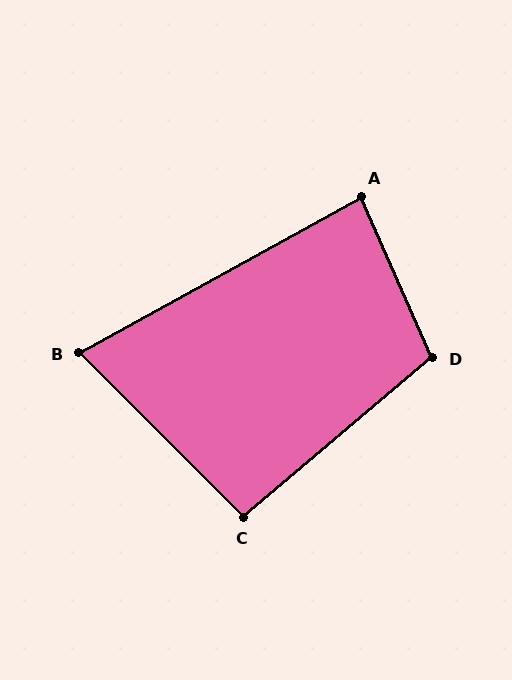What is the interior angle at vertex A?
Approximately 85 degrees (approximately right).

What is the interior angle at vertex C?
Approximately 95 degrees (approximately right).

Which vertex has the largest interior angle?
D, at approximately 106 degrees.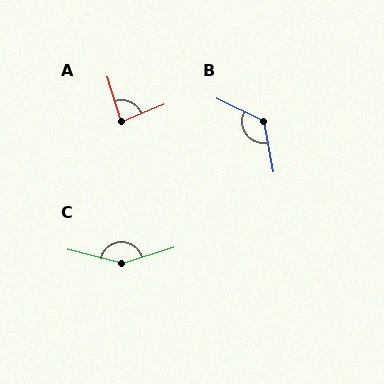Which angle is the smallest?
A, at approximately 84 degrees.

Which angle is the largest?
C, at approximately 149 degrees.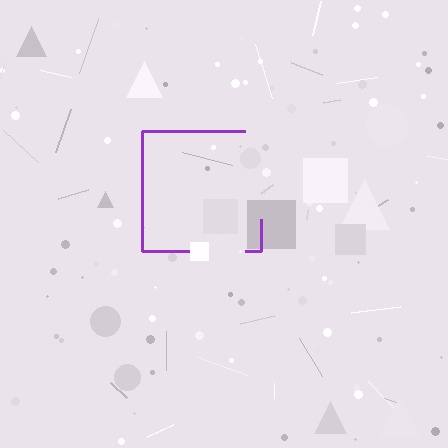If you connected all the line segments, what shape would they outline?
They would outline a square.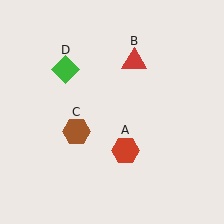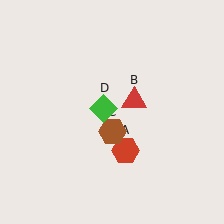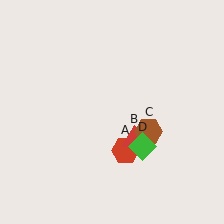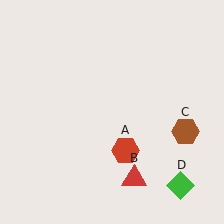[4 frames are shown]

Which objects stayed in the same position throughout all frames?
Red hexagon (object A) remained stationary.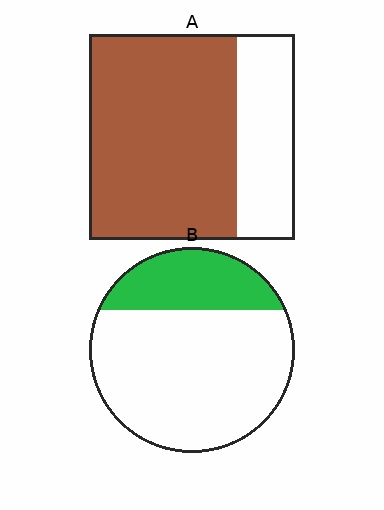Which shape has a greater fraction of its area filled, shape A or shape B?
Shape A.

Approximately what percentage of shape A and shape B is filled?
A is approximately 70% and B is approximately 25%.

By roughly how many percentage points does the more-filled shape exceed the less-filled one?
By roughly 45 percentage points (A over B).